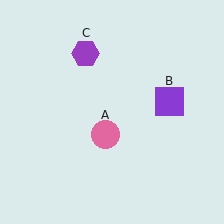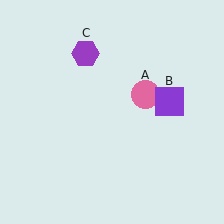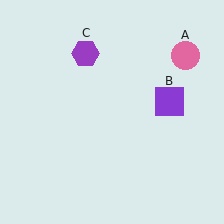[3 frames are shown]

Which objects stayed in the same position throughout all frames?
Purple square (object B) and purple hexagon (object C) remained stationary.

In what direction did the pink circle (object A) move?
The pink circle (object A) moved up and to the right.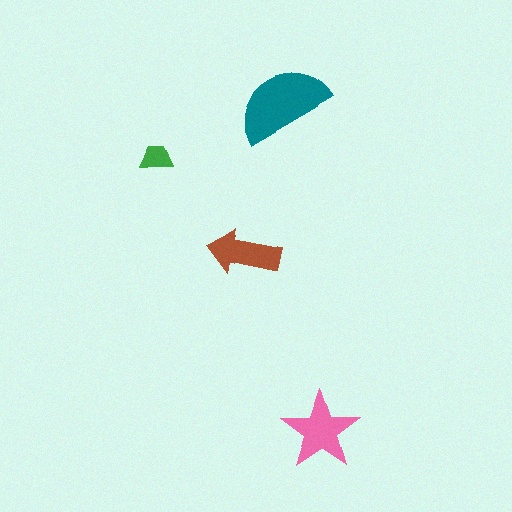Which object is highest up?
The teal semicircle is topmost.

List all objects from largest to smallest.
The teal semicircle, the pink star, the brown arrow, the green trapezoid.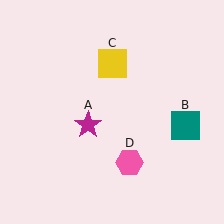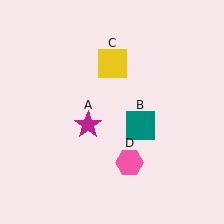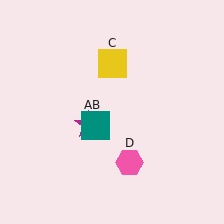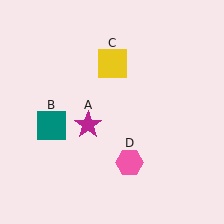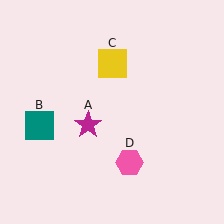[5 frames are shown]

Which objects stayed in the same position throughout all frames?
Magenta star (object A) and yellow square (object C) and pink hexagon (object D) remained stationary.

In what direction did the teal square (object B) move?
The teal square (object B) moved left.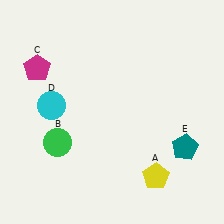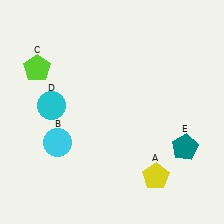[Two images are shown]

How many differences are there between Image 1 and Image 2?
There are 2 differences between the two images.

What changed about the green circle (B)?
In Image 1, B is green. In Image 2, it changed to cyan.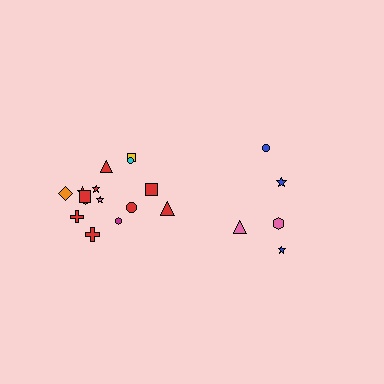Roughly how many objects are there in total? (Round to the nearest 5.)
Roughly 20 objects in total.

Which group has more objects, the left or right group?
The left group.